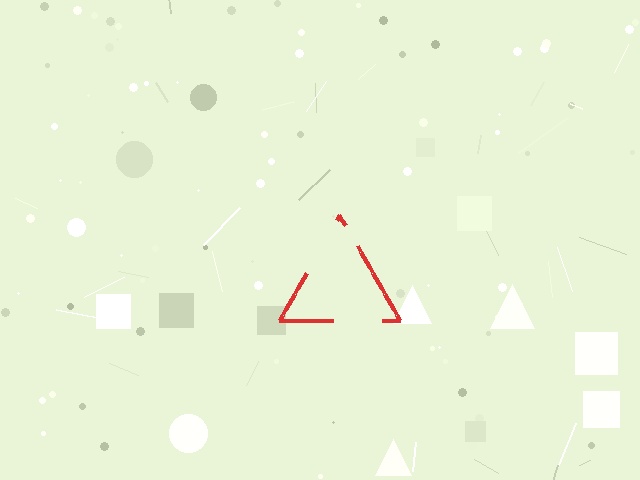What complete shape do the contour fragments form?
The contour fragments form a triangle.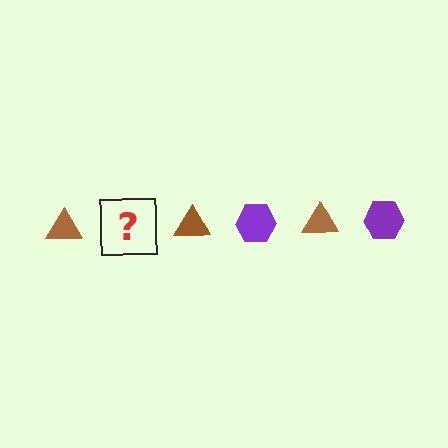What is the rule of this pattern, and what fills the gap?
The rule is that the pattern alternates between brown triangle and purple hexagon. The gap should be filled with a purple hexagon.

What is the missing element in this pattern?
The missing element is a purple hexagon.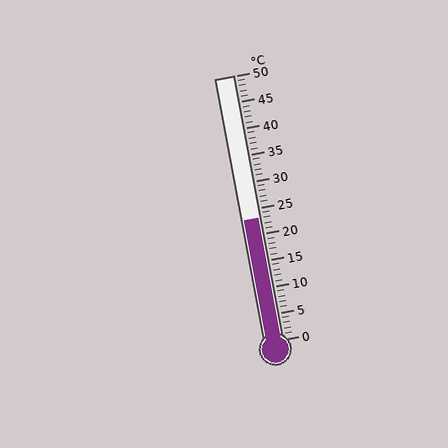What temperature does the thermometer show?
The thermometer shows approximately 23°C.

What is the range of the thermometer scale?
The thermometer scale ranges from 0°C to 50°C.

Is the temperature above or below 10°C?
The temperature is above 10°C.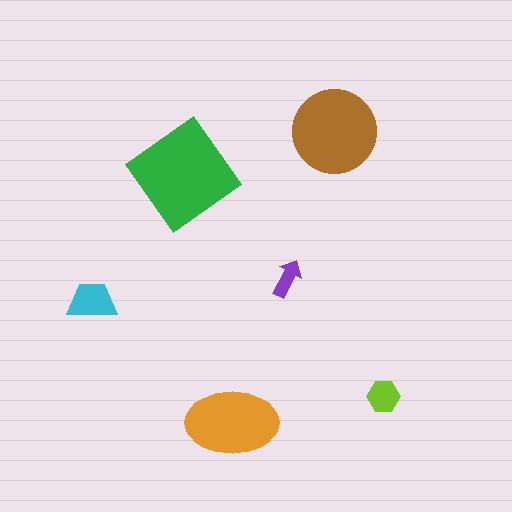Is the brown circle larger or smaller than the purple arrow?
Larger.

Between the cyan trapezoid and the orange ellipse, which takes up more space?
The orange ellipse.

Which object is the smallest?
The purple arrow.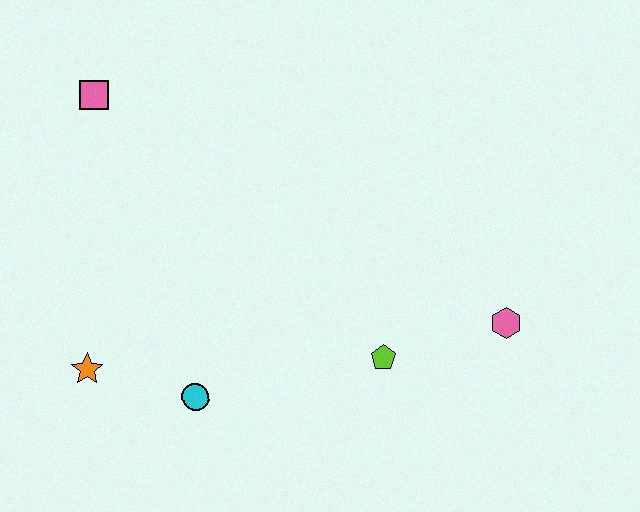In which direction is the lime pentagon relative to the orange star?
The lime pentagon is to the right of the orange star.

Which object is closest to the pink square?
The orange star is closest to the pink square.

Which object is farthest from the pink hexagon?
The pink square is farthest from the pink hexagon.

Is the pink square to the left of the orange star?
No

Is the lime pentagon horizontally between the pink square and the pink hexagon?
Yes